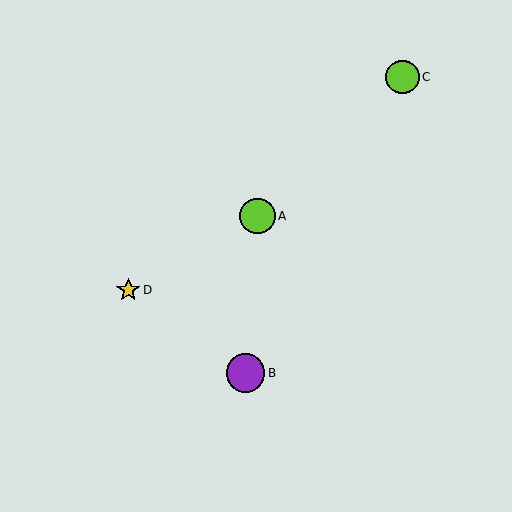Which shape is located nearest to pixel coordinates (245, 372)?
The purple circle (labeled B) at (245, 373) is nearest to that location.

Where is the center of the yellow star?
The center of the yellow star is at (128, 290).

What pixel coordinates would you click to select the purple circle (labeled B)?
Click at (245, 373) to select the purple circle B.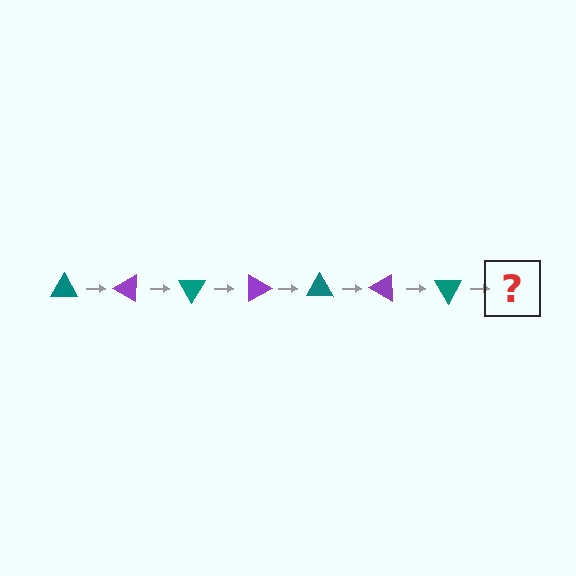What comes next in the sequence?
The next element should be a purple triangle, rotated 210 degrees from the start.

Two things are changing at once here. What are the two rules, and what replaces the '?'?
The two rules are that it rotates 30 degrees each step and the color cycles through teal and purple. The '?' should be a purple triangle, rotated 210 degrees from the start.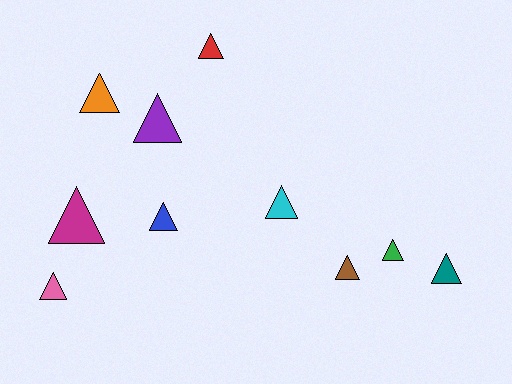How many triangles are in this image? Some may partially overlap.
There are 10 triangles.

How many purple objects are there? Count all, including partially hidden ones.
There is 1 purple object.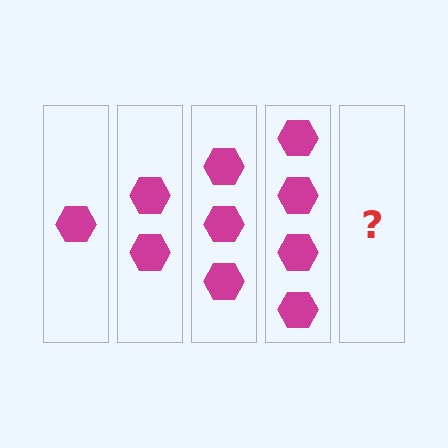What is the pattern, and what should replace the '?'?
The pattern is that each step adds one more hexagon. The '?' should be 5 hexagons.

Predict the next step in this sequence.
The next step is 5 hexagons.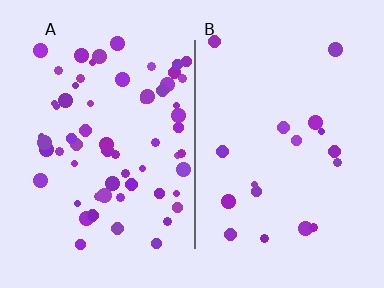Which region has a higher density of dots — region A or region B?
A (the left).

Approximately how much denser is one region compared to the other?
Approximately 3.8× — region A over region B.